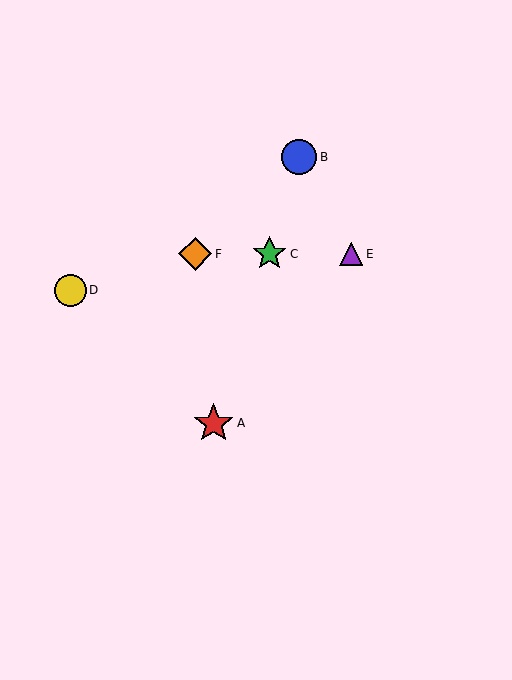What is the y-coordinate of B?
Object B is at y≈157.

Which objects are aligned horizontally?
Objects C, E, F are aligned horizontally.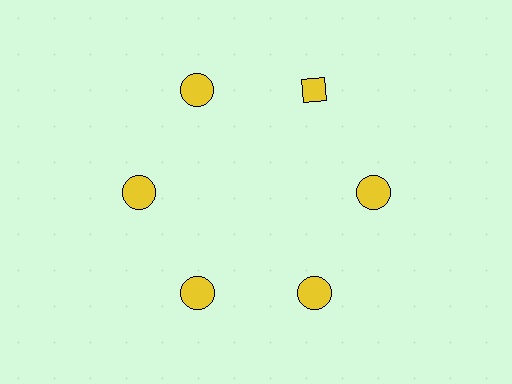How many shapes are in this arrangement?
There are 6 shapes arranged in a ring pattern.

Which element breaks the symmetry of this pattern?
The yellow diamond at roughly the 1 o'clock position breaks the symmetry. All other shapes are yellow circles.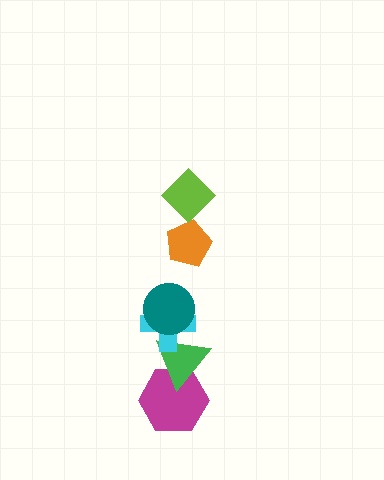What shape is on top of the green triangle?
The cyan cross is on top of the green triangle.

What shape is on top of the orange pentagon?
The lime diamond is on top of the orange pentagon.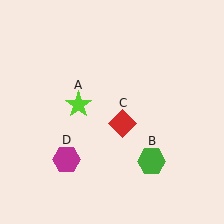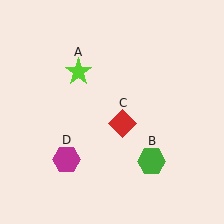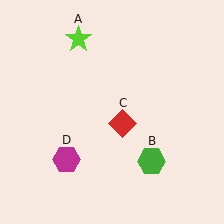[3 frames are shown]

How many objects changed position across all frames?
1 object changed position: lime star (object A).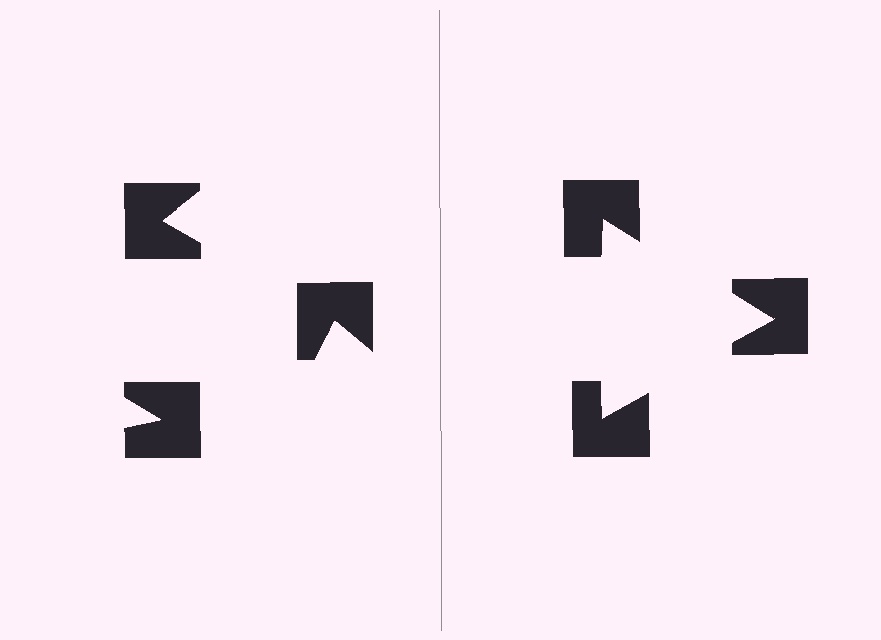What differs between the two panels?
The notched squares are positioned identically on both sides; only the wedge orientations differ. On the right they align to a triangle; on the left they are misaligned.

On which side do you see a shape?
An illusory triangle appears on the right side. On the left side the wedge cuts are rotated, so no coherent shape forms.